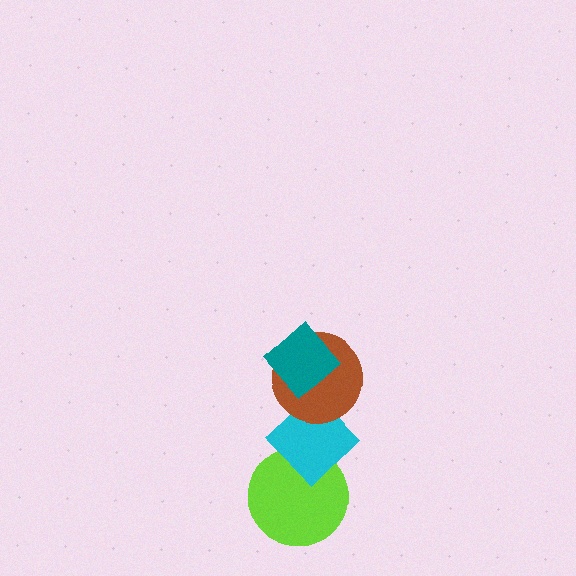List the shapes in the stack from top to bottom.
From top to bottom: the teal diamond, the brown circle, the cyan diamond, the lime circle.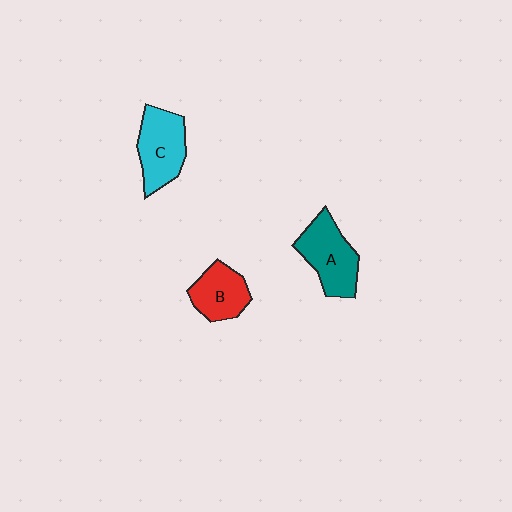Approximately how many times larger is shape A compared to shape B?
Approximately 1.3 times.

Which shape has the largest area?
Shape A (teal).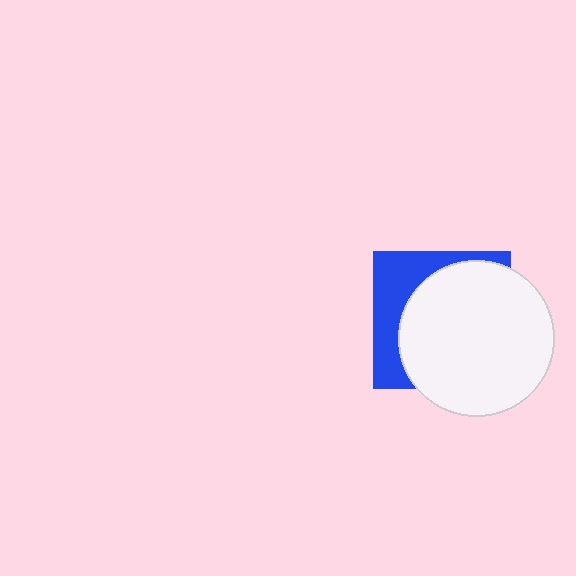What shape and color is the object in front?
The object in front is a white circle.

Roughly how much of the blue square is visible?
A small part of it is visible (roughly 32%).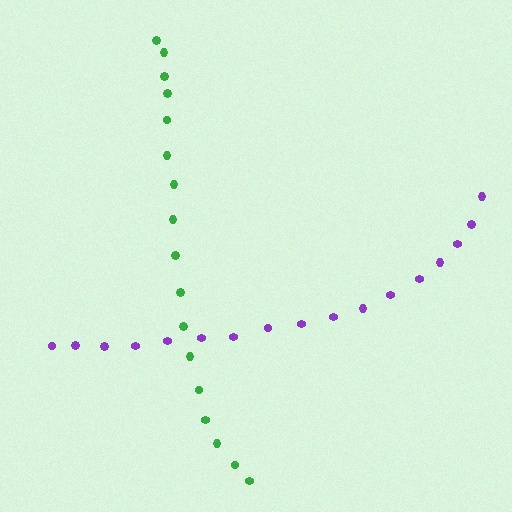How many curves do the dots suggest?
There are 2 distinct paths.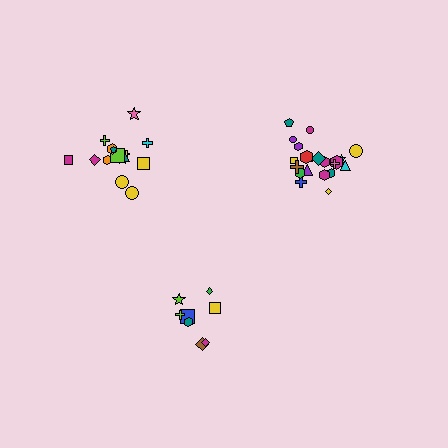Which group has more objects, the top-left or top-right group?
The top-right group.